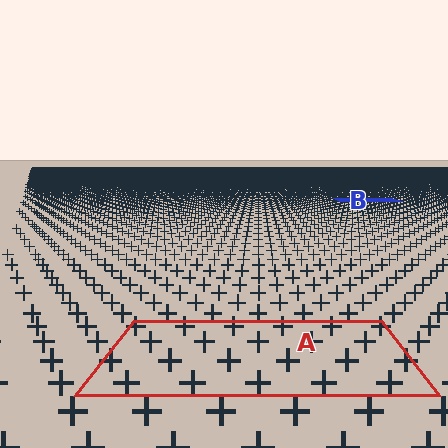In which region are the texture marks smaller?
The texture marks are smaller in region B, because it is farther away.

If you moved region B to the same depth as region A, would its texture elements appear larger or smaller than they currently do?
They would appear larger. At a closer depth, the same texture elements are projected at a bigger on-screen size.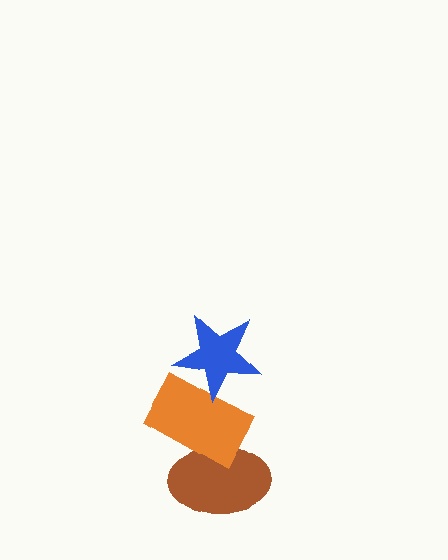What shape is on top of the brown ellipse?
The orange rectangle is on top of the brown ellipse.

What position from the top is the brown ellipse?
The brown ellipse is 3rd from the top.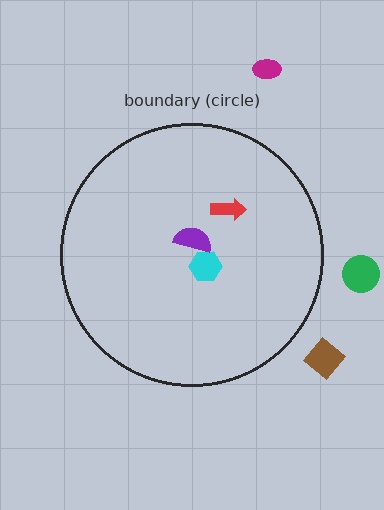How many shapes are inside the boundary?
3 inside, 3 outside.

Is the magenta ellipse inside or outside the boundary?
Outside.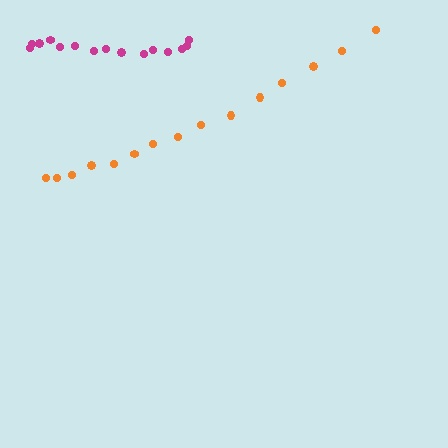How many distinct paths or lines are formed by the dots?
There are 2 distinct paths.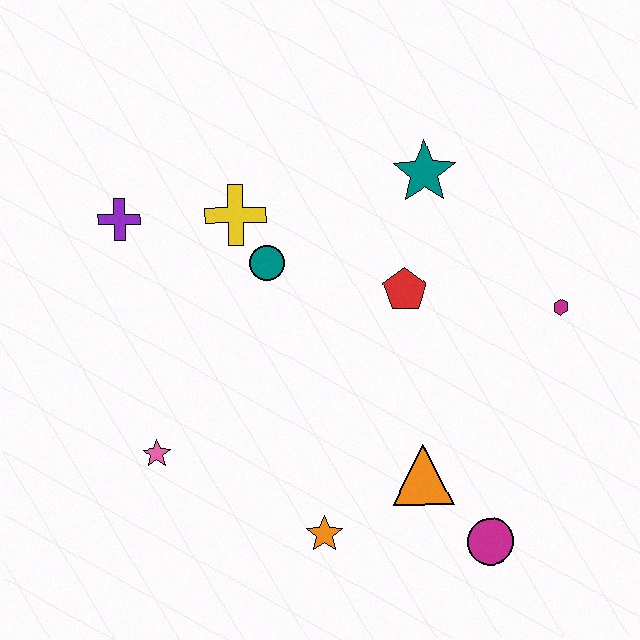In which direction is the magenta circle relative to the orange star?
The magenta circle is to the right of the orange star.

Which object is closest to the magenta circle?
The orange triangle is closest to the magenta circle.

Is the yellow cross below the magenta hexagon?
No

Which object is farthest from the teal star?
The pink star is farthest from the teal star.